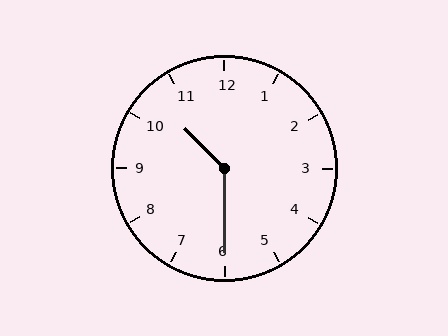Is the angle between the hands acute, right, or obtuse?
It is obtuse.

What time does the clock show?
10:30.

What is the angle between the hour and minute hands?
Approximately 135 degrees.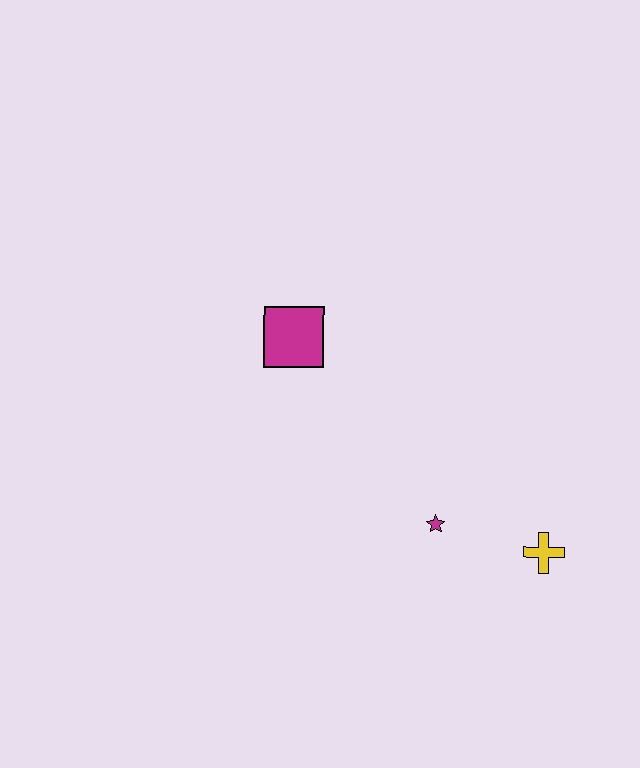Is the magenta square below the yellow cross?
No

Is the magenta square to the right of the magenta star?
No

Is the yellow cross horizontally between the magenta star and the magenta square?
No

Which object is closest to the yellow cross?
The magenta star is closest to the yellow cross.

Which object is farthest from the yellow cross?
The magenta square is farthest from the yellow cross.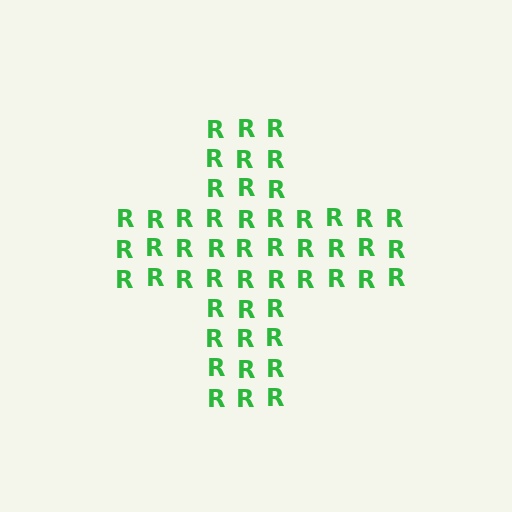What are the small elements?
The small elements are letter R's.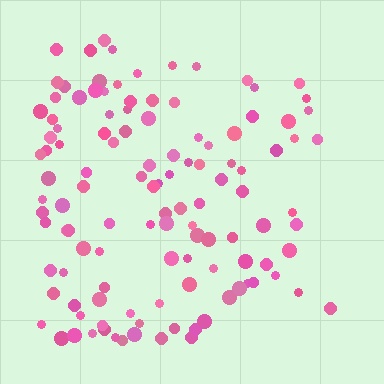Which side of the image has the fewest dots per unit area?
The right.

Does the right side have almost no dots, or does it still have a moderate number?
Still a moderate number, just noticeably fewer than the left.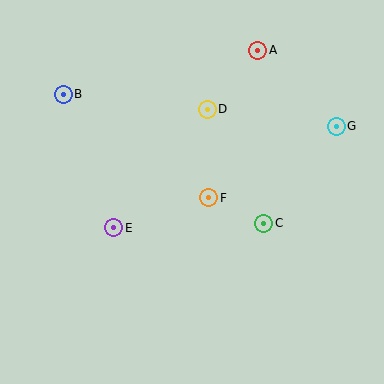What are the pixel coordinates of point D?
Point D is at (207, 109).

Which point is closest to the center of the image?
Point F at (209, 198) is closest to the center.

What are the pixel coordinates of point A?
Point A is at (258, 50).